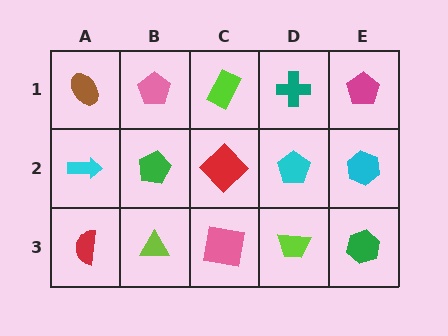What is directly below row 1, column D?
A cyan pentagon.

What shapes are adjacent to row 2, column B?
A pink pentagon (row 1, column B), a lime triangle (row 3, column B), a cyan arrow (row 2, column A), a red diamond (row 2, column C).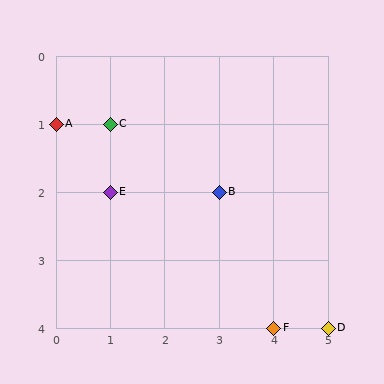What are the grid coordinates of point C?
Point C is at grid coordinates (1, 1).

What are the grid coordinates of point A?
Point A is at grid coordinates (0, 1).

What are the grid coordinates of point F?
Point F is at grid coordinates (4, 4).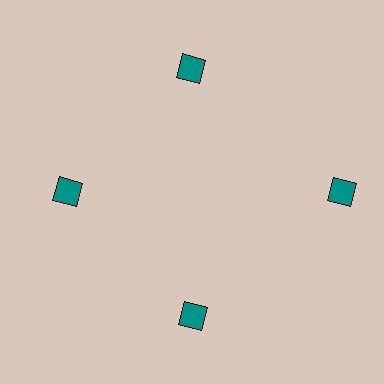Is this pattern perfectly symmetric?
No. The 4 teal squares are arranged in a ring, but one element near the 3 o'clock position is pushed outward from the center, breaking the 4-fold rotational symmetry.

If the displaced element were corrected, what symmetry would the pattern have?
It would have 4-fold rotational symmetry — the pattern would map onto itself every 90 degrees.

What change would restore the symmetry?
The symmetry would be restored by moving it inward, back onto the ring so that all 4 squares sit at equal angles and equal distance from the center.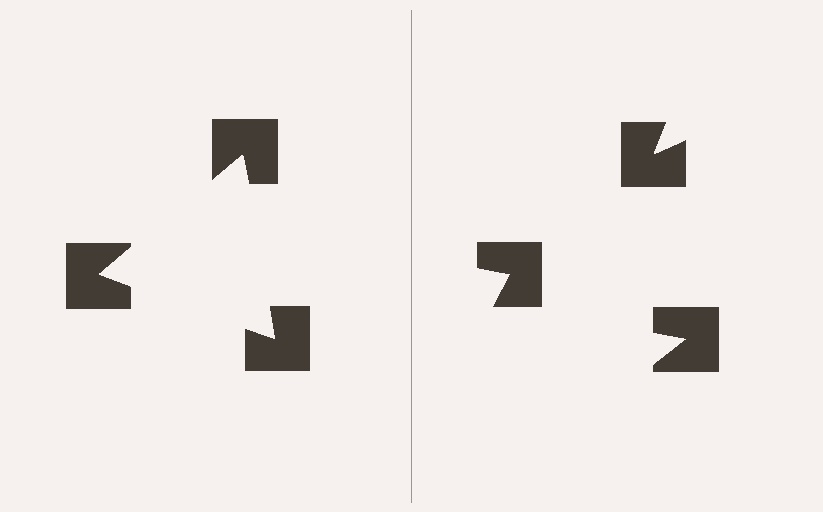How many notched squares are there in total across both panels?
6 — 3 on each side.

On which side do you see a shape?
An illusory triangle appears on the left side. On the right side the wedge cuts are rotated, so no coherent shape forms.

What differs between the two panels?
The notched squares are positioned identically on both sides; only the wedge orientations differ. On the left they align to a triangle; on the right they are misaligned.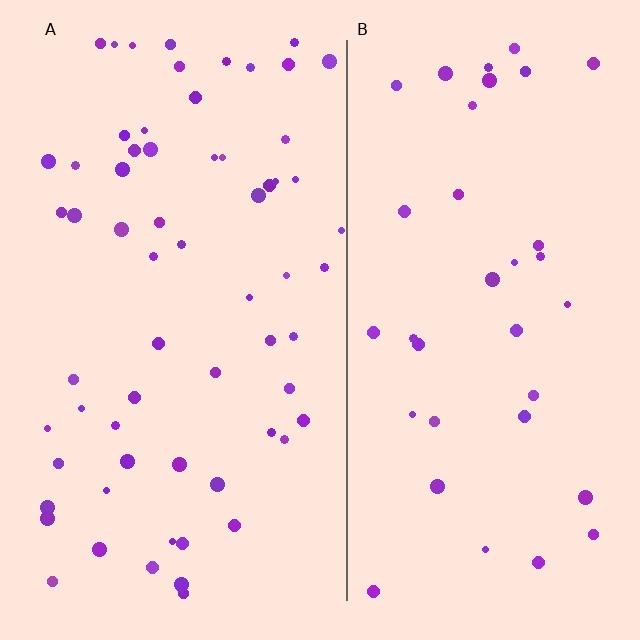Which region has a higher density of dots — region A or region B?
A (the left).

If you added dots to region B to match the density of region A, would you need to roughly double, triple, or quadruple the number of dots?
Approximately double.